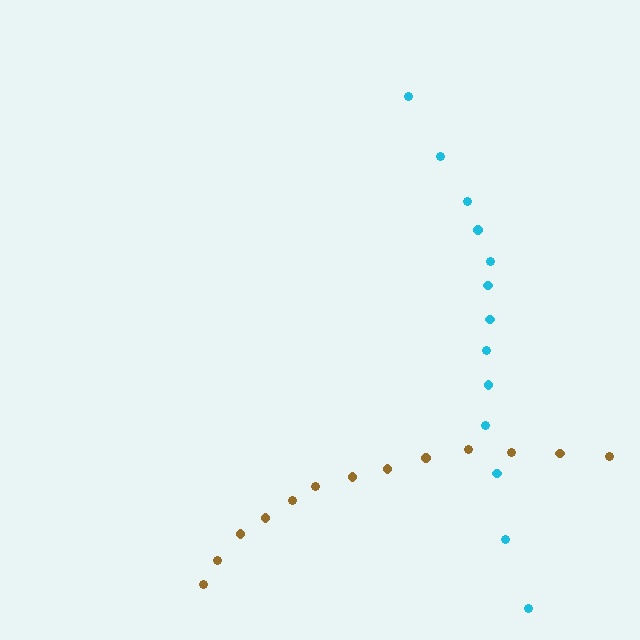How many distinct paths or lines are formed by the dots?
There are 2 distinct paths.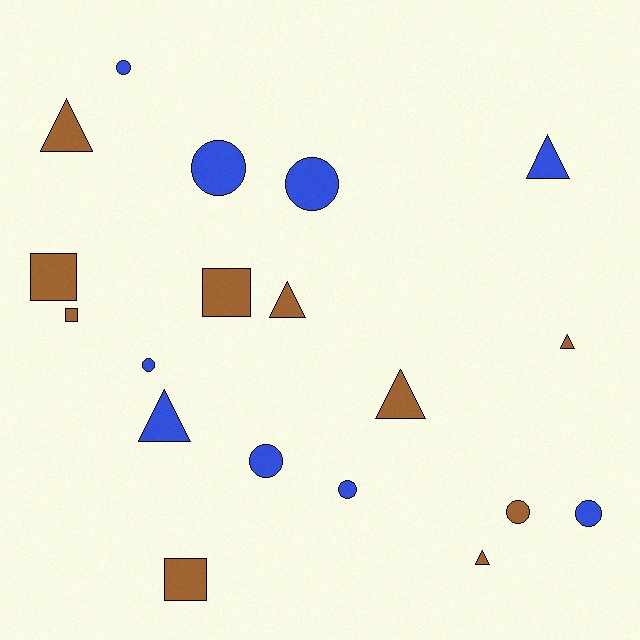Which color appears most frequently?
Brown, with 10 objects.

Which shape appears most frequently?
Circle, with 8 objects.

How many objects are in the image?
There are 19 objects.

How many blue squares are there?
There are no blue squares.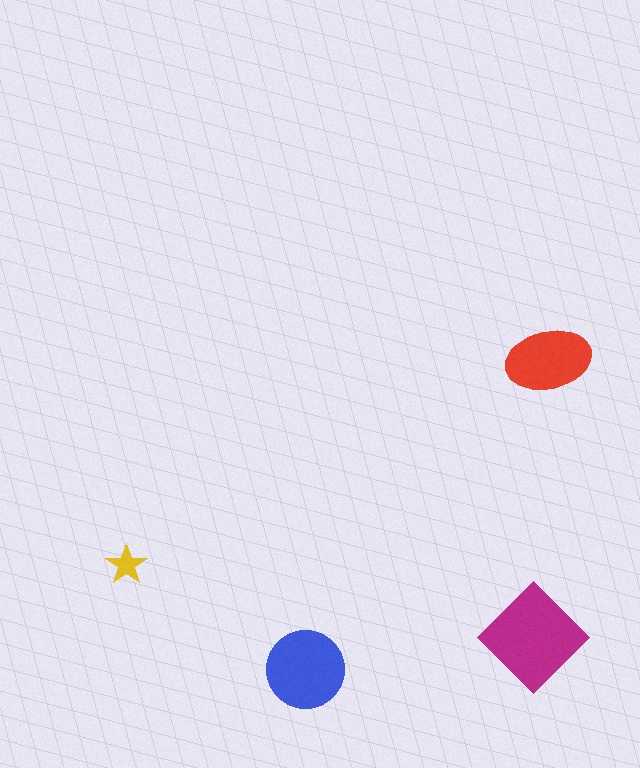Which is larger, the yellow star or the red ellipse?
The red ellipse.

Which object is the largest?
The magenta diamond.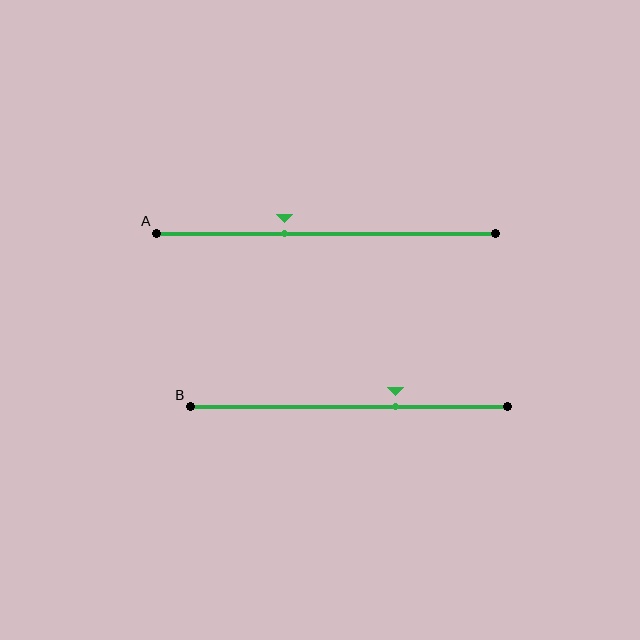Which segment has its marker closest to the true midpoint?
Segment A has its marker closest to the true midpoint.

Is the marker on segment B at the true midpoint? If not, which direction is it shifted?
No, the marker on segment B is shifted to the right by about 15% of the segment length.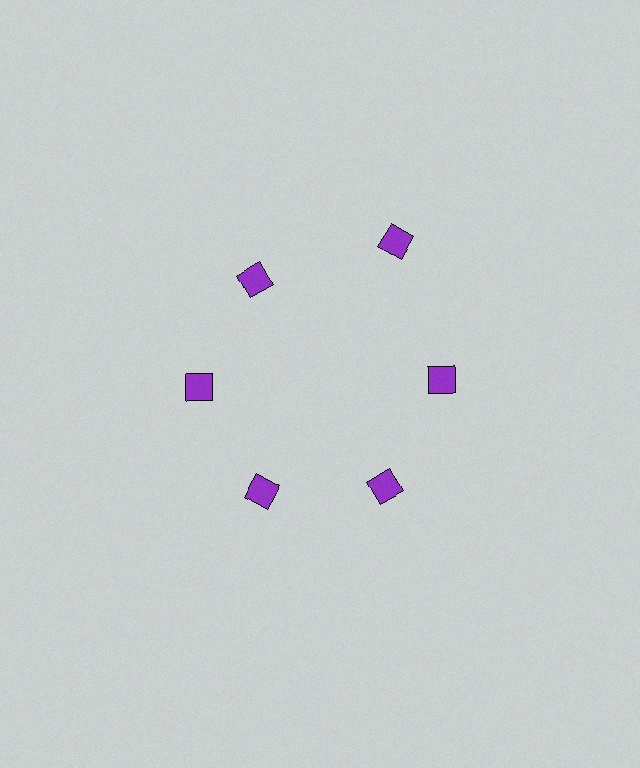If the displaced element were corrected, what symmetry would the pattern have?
It would have 6-fold rotational symmetry — the pattern would map onto itself every 60 degrees.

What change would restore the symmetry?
The symmetry would be restored by moving it inward, back onto the ring so that all 6 squares sit at equal angles and equal distance from the center.